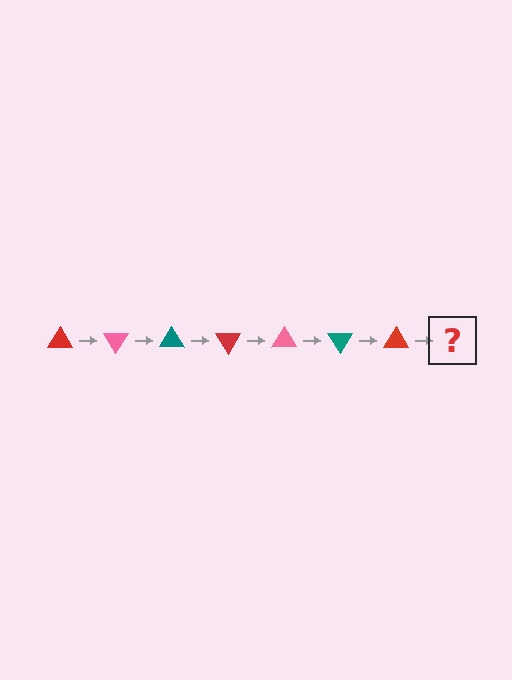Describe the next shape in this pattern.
It should be a pink triangle, rotated 420 degrees from the start.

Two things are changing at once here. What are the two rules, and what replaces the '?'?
The two rules are that it rotates 60 degrees each step and the color cycles through red, pink, and teal. The '?' should be a pink triangle, rotated 420 degrees from the start.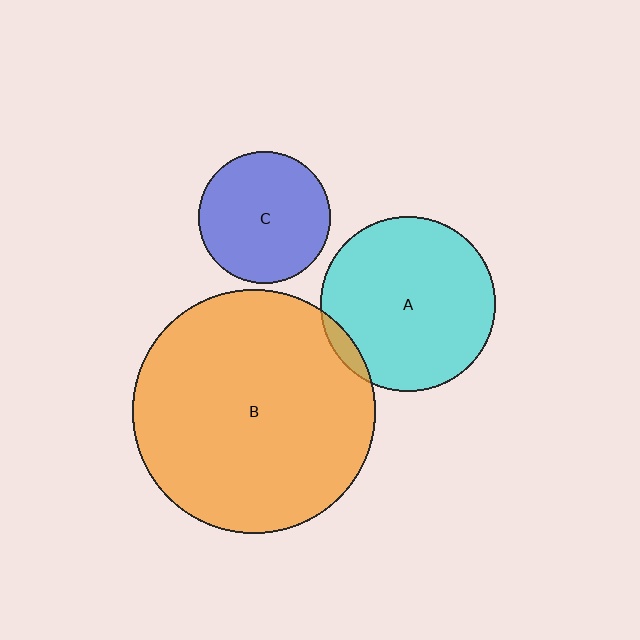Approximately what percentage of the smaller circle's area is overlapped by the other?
Approximately 5%.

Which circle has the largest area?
Circle B (orange).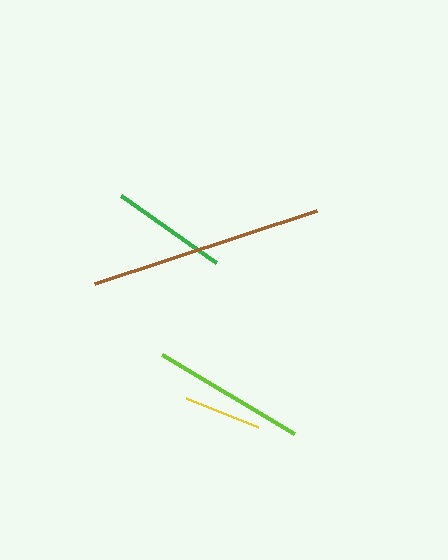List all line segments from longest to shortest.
From longest to shortest: brown, lime, green, yellow.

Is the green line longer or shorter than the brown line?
The brown line is longer than the green line.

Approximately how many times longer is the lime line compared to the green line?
The lime line is approximately 1.3 times the length of the green line.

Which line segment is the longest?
The brown line is the longest at approximately 234 pixels.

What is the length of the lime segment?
The lime segment is approximately 154 pixels long.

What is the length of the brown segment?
The brown segment is approximately 234 pixels long.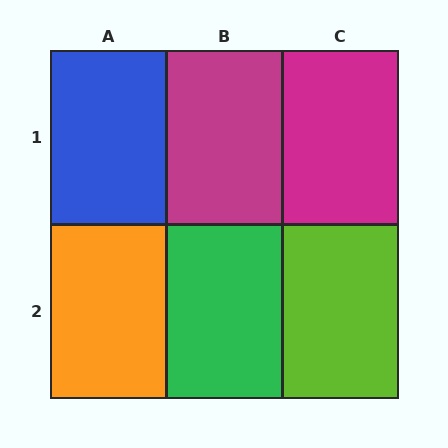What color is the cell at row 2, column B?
Green.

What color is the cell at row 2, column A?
Orange.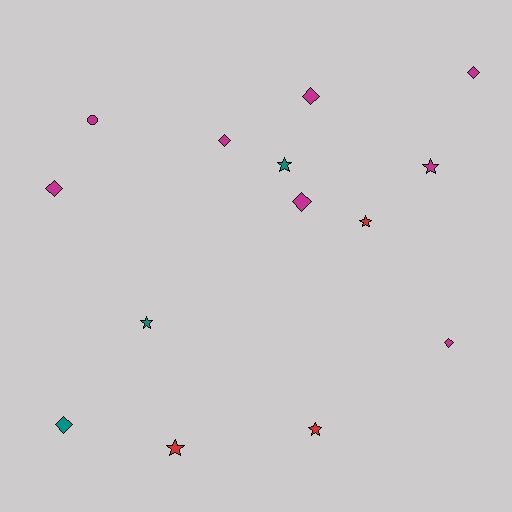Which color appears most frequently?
Magenta, with 8 objects.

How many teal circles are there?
There are no teal circles.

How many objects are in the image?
There are 14 objects.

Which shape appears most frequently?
Diamond, with 7 objects.